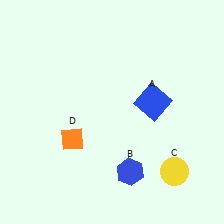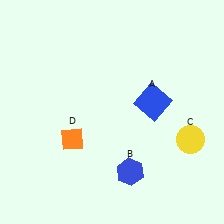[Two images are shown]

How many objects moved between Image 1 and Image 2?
1 object moved between the two images.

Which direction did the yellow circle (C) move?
The yellow circle (C) moved up.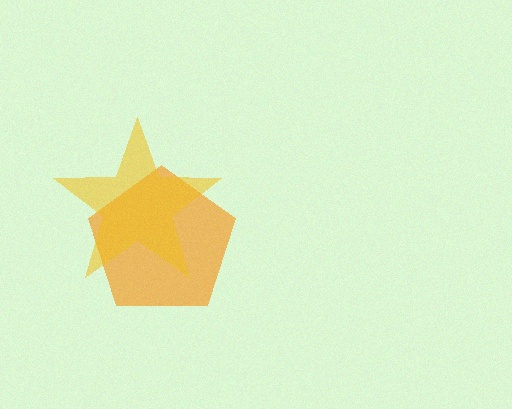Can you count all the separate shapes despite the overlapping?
Yes, there are 2 separate shapes.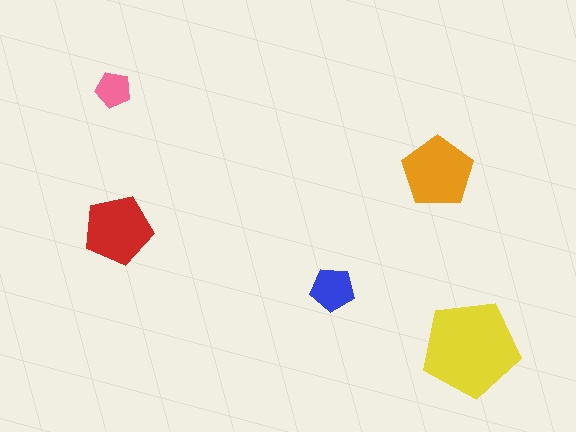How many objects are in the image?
There are 5 objects in the image.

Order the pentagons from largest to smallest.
the yellow one, the orange one, the red one, the blue one, the pink one.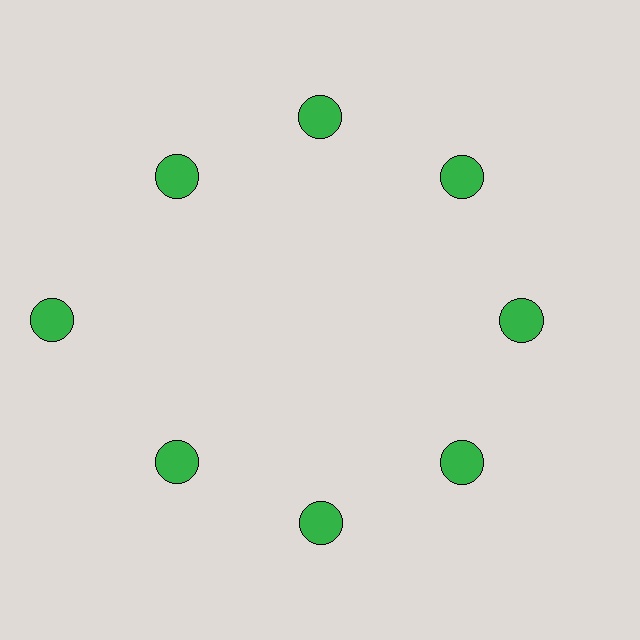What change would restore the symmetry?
The symmetry would be restored by moving it inward, back onto the ring so that all 8 circles sit at equal angles and equal distance from the center.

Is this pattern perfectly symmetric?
No. The 8 green circles are arranged in a ring, but one element near the 9 o'clock position is pushed outward from the center, breaking the 8-fold rotational symmetry.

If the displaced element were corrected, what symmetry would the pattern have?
It would have 8-fold rotational symmetry — the pattern would map onto itself every 45 degrees.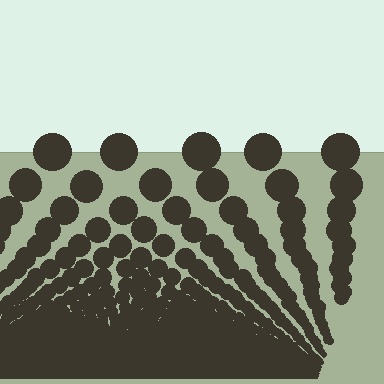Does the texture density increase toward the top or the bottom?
Density increases toward the bottom.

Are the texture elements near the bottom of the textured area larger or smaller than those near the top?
Smaller. The gradient is inverted — elements near the bottom are smaller and denser.